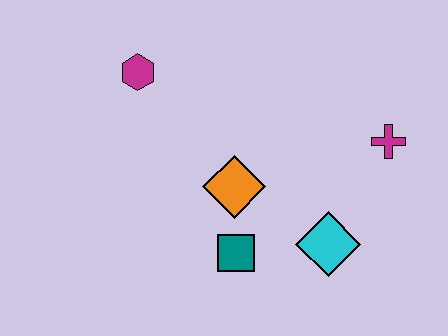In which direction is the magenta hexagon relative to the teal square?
The magenta hexagon is above the teal square.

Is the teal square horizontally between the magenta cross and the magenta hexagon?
Yes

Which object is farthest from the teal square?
The magenta hexagon is farthest from the teal square.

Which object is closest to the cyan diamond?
The teal square is closest to the cyan diamond.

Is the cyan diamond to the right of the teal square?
Yes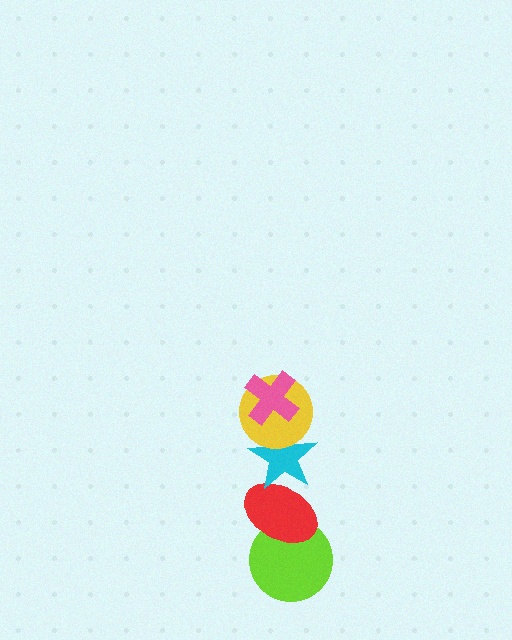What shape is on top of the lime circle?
The red ellipse is on top of the lime circle.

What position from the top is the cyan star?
The cyan star is 3rd from the top.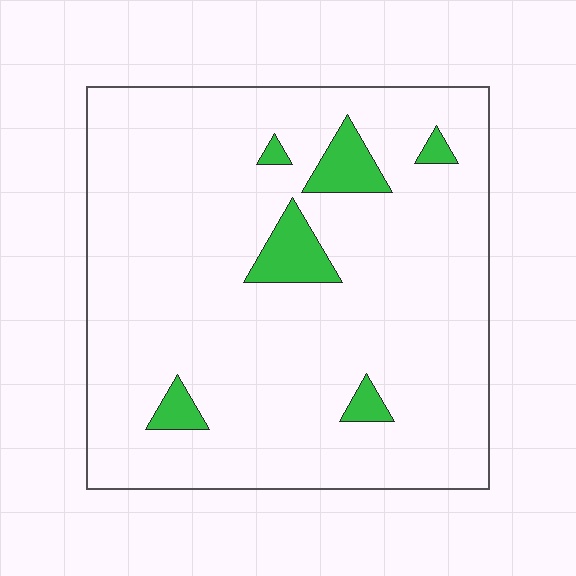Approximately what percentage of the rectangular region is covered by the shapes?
Approximately 10%.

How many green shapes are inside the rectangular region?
6.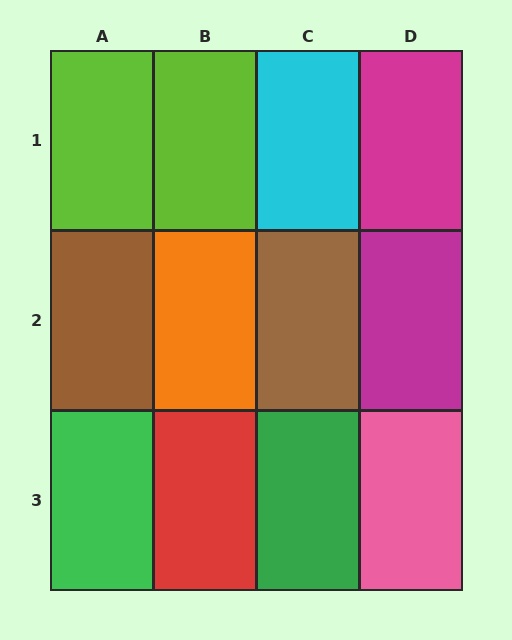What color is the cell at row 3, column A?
Green.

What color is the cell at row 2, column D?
Magenta.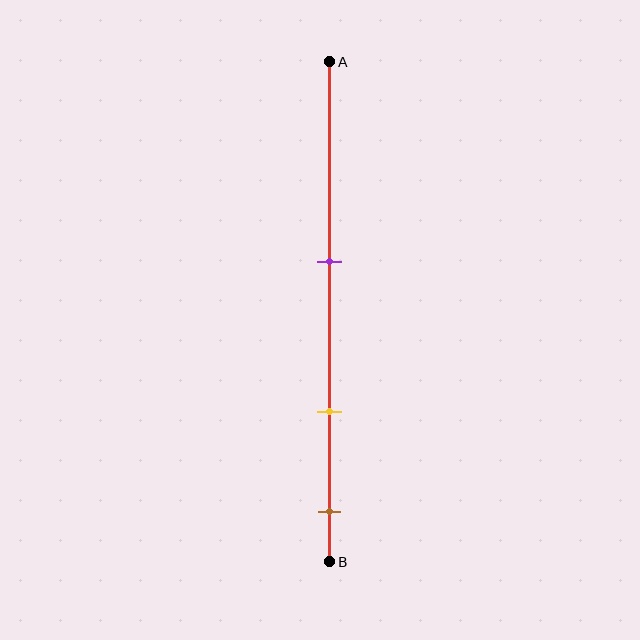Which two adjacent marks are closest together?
The yellow and brown marks are the closest adjacent pair.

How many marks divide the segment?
There are 3 marks dividing the segment.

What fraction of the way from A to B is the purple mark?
The purple mark is approximately 40% (0.4) of the way from A to B.